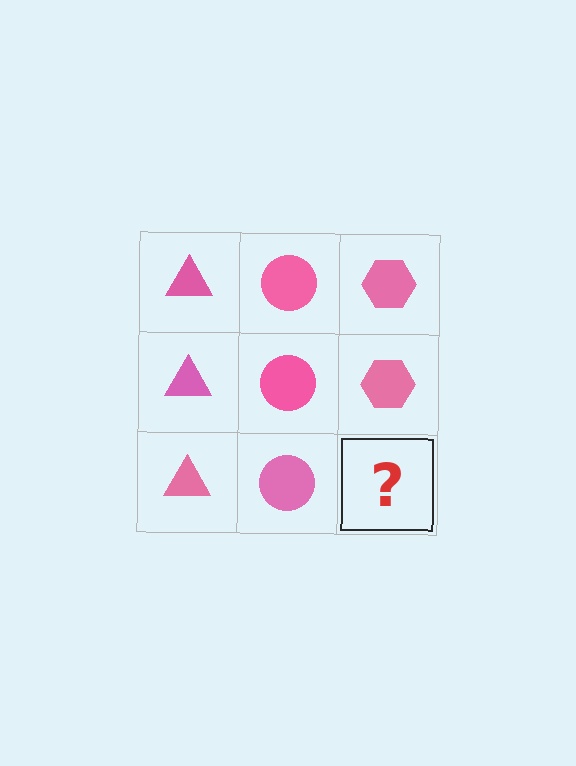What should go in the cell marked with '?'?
The missing cell should contain a pink hexagon.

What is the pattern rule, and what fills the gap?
The rule is that each column has a consistent shape. The gap should be filled with a pink hexagon.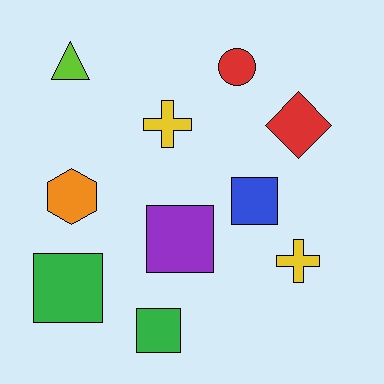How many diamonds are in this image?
There is 1 diamond.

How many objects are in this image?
There are 10 objects.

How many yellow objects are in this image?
There are 2 yellow objects.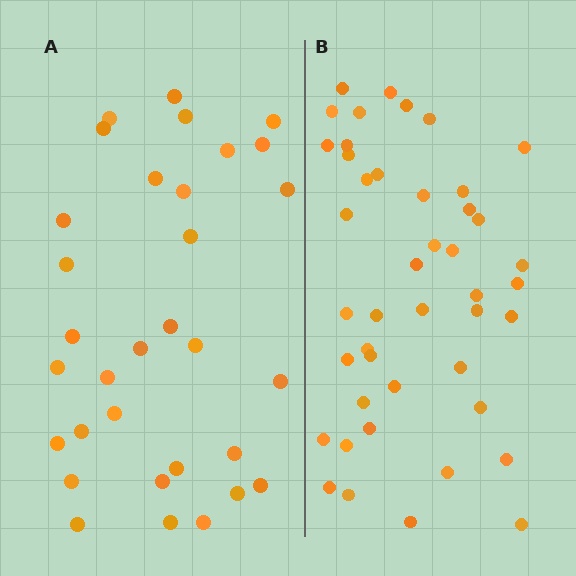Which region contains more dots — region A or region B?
Region B (the right region) has more dots.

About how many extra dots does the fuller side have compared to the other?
Region B has roughly 12 or so more dots than region A.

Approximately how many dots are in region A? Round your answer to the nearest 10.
About 30 dots. (The exact count is 32, which rounds to 30.)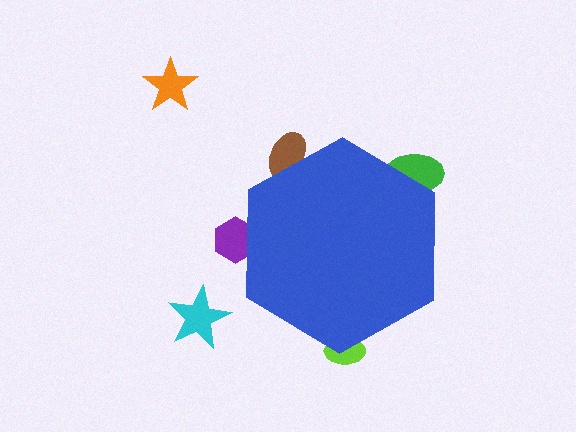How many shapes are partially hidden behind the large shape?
4 shapes are partially hidden.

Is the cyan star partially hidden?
No, the cyan star is fully visible.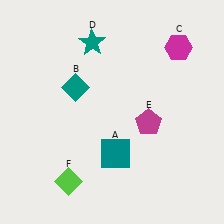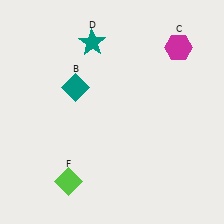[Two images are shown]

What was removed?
The teal square (A), the magenta pentagon (E) were removed in Image 2.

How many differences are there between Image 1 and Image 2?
There are 2 differences between the two images.